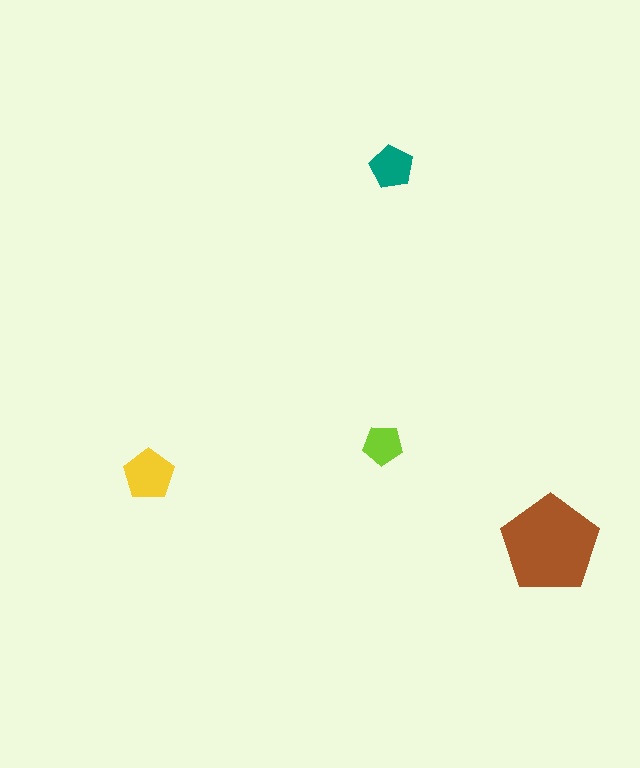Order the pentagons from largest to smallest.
the brown one, the yellow one, the teal one, the lime one.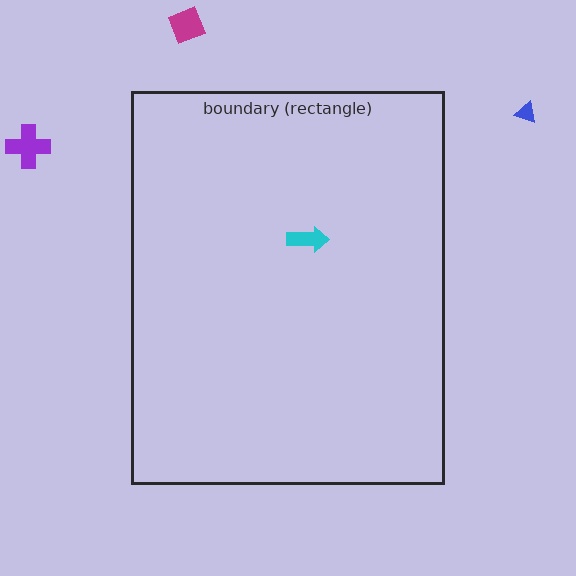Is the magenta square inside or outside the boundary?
Outside.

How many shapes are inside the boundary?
1 inside, 3 outside.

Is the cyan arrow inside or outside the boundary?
Inside.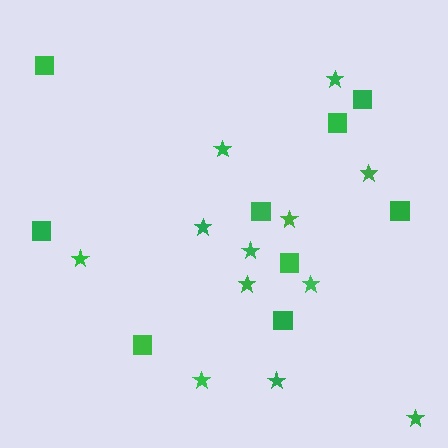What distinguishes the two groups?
There are 2 groups: one group of stars (12) and one group of squares (9).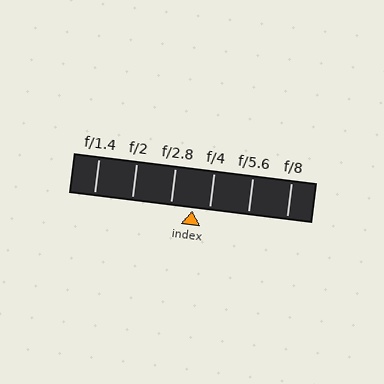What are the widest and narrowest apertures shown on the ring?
The widest aperture shown is f/1.4 and the narrowest is f/8.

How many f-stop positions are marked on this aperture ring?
There are 6 f-stop positions marked.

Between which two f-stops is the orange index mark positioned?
The index mark is between f/2.8 and f/4.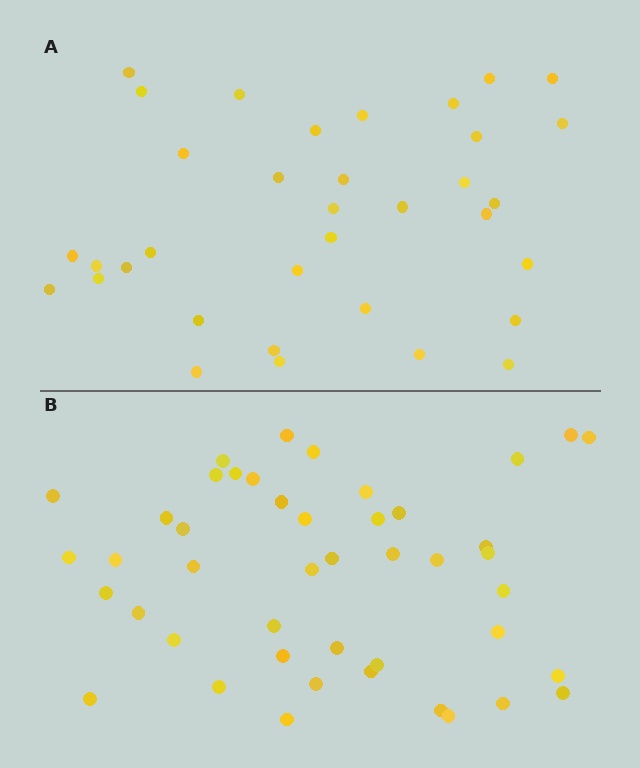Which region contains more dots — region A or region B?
Region B (the bottom region) has more dots.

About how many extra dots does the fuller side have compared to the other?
Region B has roughly 10 or so more dots than region A.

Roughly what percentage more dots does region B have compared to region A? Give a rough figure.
About 30% more.